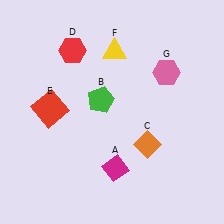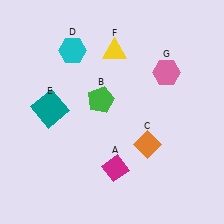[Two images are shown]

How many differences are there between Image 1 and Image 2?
There are 2 differences between the two images.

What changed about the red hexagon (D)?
In Image 1, D is red. In Image 2, it changed to cyan.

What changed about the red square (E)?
In Image 1, E is red. In Image 2, it changed to teal.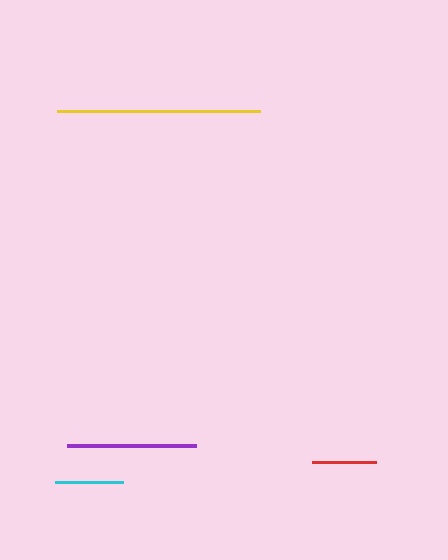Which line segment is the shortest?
The red line is the shortest at approximately 64 pixels.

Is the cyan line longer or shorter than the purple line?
The purple line is longer than the cyan line.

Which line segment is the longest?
The yellow line is the longest at approximately 203 pixels.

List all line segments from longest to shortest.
From longest to shortest: yellow, purple, cyan, red.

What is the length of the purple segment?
The purple segment is approximately 129 pixels long.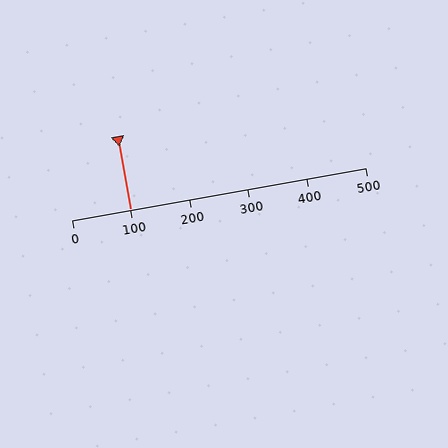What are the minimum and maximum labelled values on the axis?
The axis runs from 0 to 500.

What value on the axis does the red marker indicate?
The marker indicates approximately 100.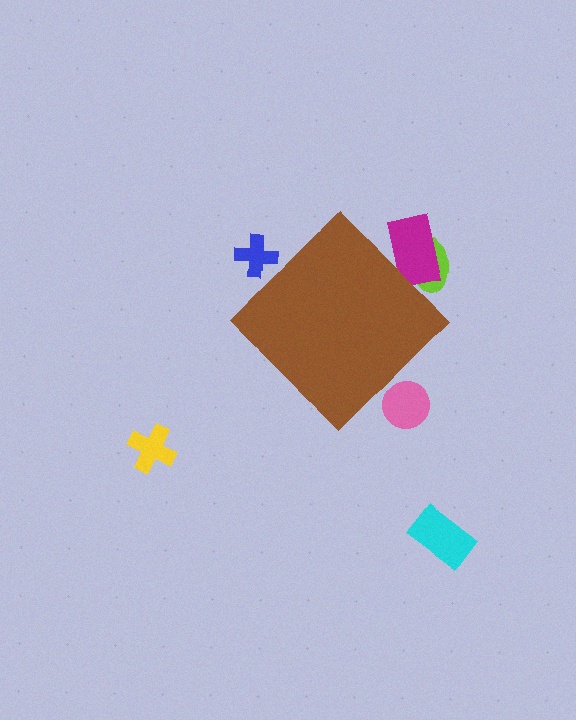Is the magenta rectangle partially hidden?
Yes, the magenta rectangle is partially hidden behind the brown diamond.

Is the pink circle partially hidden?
Yes, the pink circle is partially hidden behind the brown diamond.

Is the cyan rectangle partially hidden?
No, the cyan rectangle is fully visible.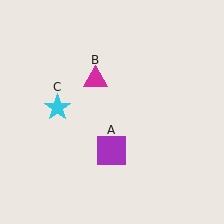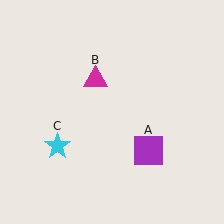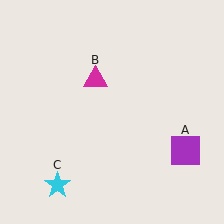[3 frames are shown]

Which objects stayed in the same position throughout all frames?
Magenta triangle (object B) remained stationary.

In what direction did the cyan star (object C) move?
The cyan star (object C) moved down.